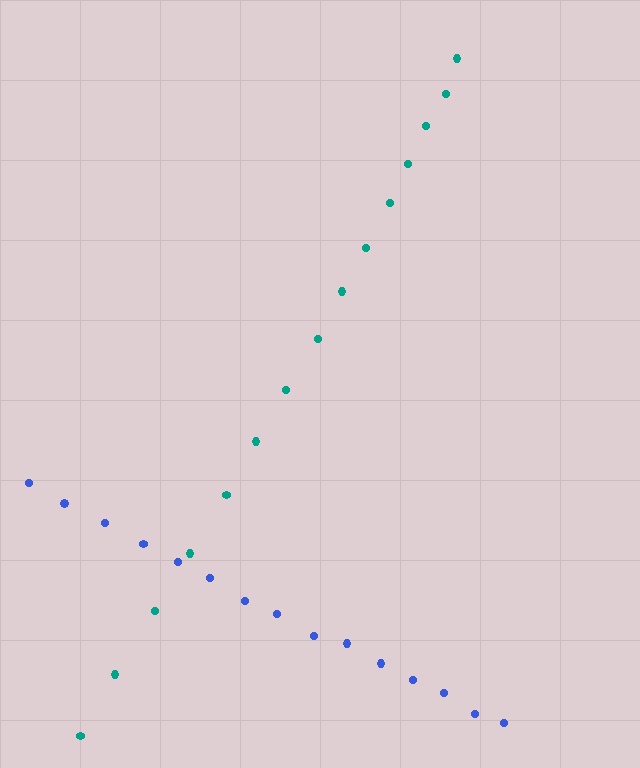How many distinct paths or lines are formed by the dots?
There are 2 distinct paths.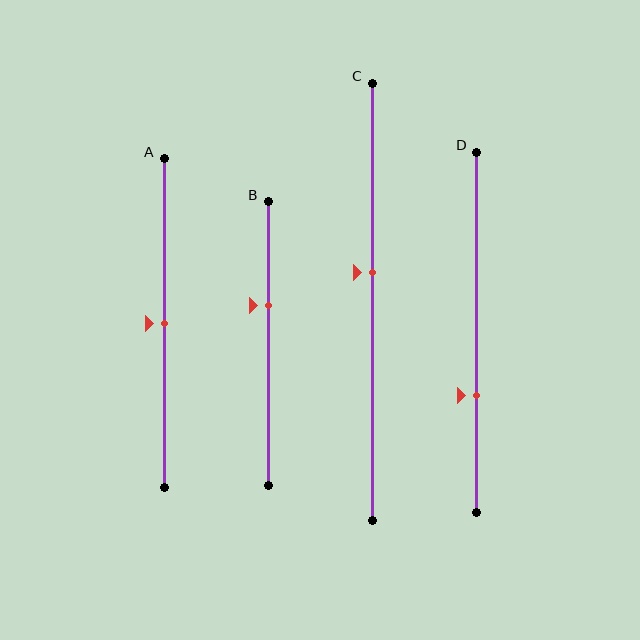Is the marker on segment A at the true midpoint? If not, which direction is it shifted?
Yes, the marker on segment A is at the true midpoint.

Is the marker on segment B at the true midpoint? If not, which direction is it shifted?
No, the marker on segment B is shifted upward by about 13% of the segment length.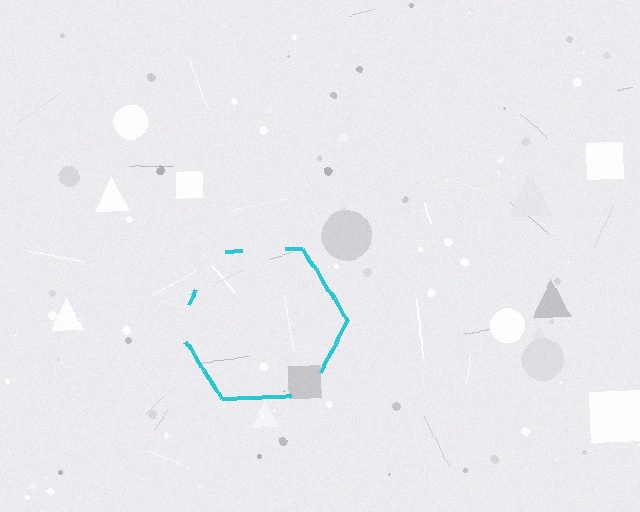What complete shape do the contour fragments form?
The contour fragments form a hexagon.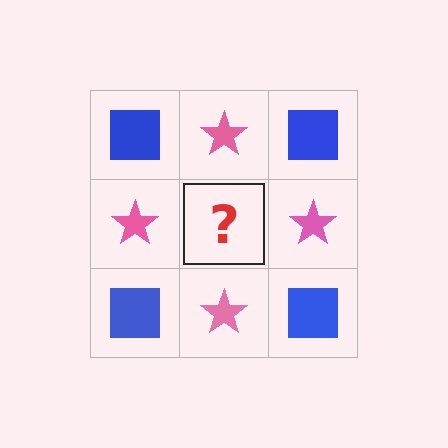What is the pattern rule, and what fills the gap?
The rule is that it alternates blue square and pink star in a checkerboard pattern. The gap should be filled with a blue square.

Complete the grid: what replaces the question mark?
The question mark should be replaced with a blue square.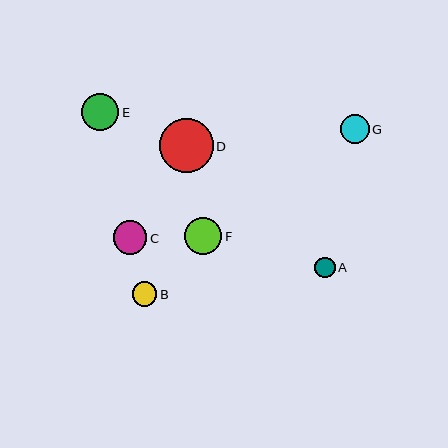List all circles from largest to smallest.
From largest to smallest: D, F, E, C, G, B, A.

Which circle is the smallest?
Circle A is the smallest with a size of approximately 21 pixels.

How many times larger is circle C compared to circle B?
Circle C is approximately 1.4 times the size of circle B.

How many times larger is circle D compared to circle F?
Circle D is approximately 1.5 times the size of circle F.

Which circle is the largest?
Circle D is the largest with a size of approximately 54 pixels.